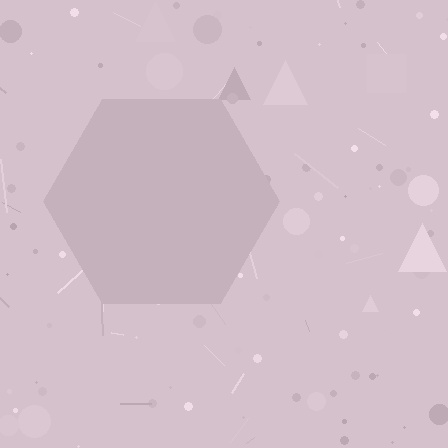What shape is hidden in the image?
A hexagon is hidden in the image.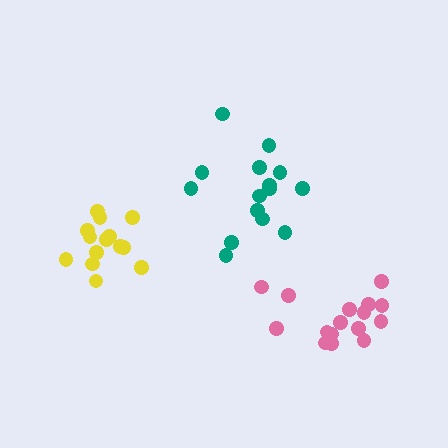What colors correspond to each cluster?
The clusters are colored: teal, yellow, pink.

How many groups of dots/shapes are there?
There are 3 groups.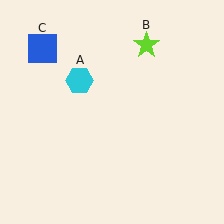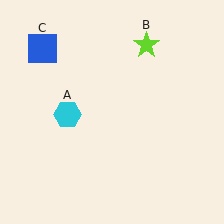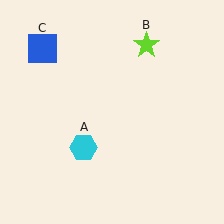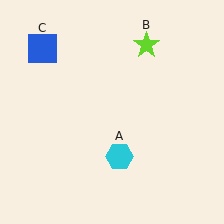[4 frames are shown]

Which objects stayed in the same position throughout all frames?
Lime star (object B) and blue square (object C) remained stationary.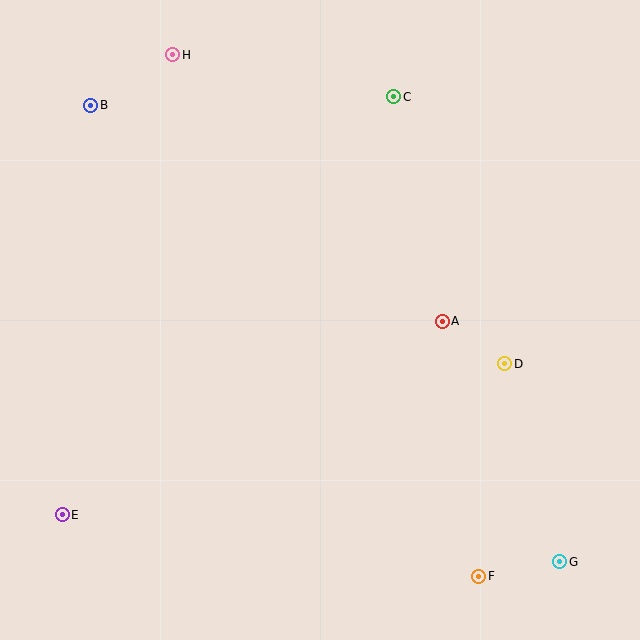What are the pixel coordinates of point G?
Point G is at (560, 562).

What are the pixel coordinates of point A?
Point A is at (442, 321).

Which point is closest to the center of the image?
Point A at (442, 321) is closest to the center.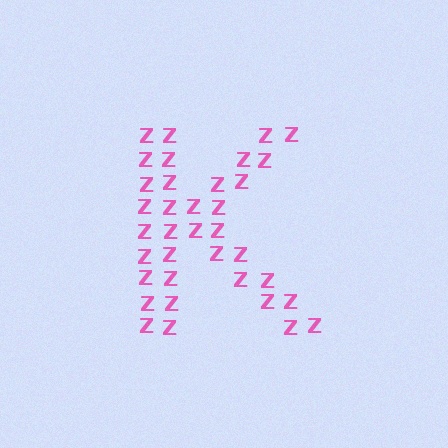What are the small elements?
The small elements are letter Z's.